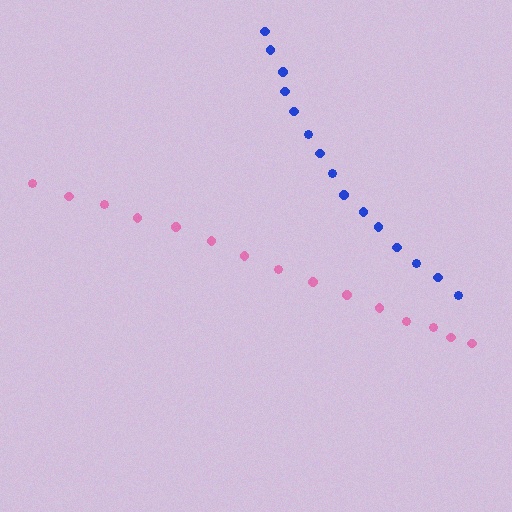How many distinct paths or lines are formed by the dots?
There are 2 distinct paths.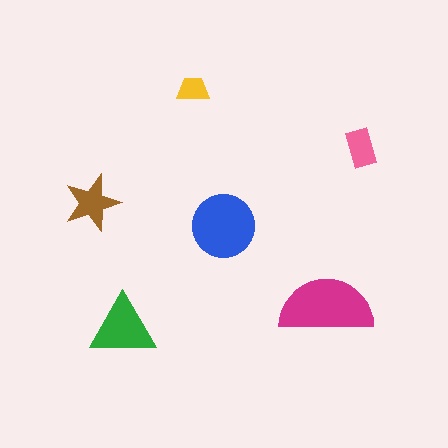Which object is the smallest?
The yellow trapezoid.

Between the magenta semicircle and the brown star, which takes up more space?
The magenta semicircle.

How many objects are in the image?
There are 6 objects in the image.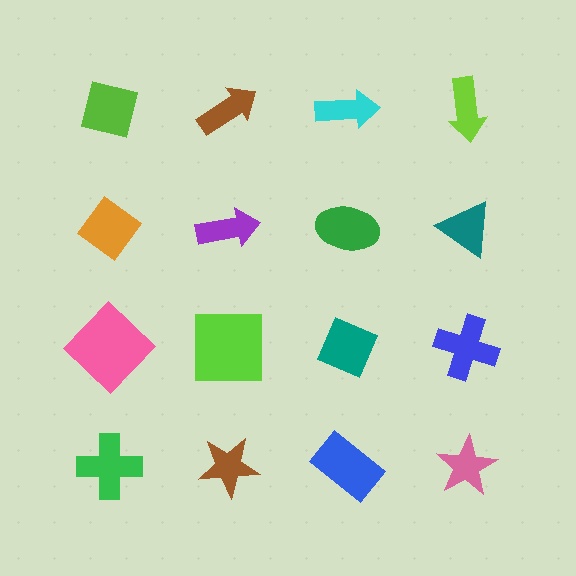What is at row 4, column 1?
A green cross.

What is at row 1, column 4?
A lime arrow.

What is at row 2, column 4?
A teal triangle.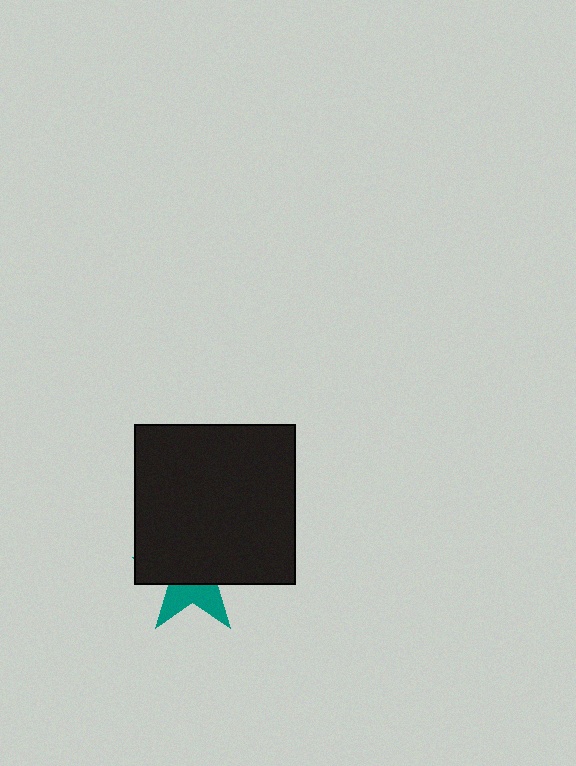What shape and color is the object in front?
The object in front is a black square.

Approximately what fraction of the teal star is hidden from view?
Roughly 64% of the teal star is hidden behind the black square.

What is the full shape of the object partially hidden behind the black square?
The partially hidden object is a teal star.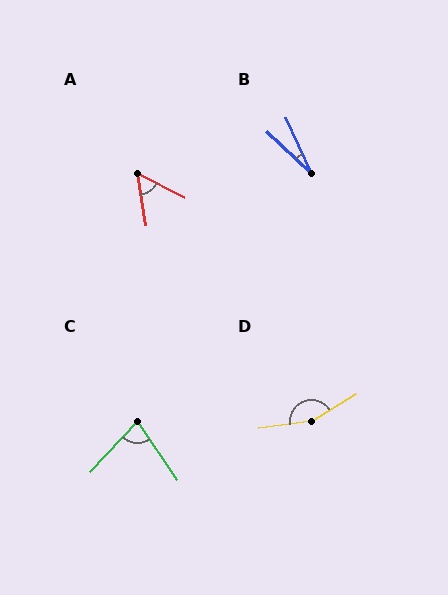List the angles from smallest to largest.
B (22°), A (54°), C (77°), D (156°).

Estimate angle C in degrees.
Approximately 77 degrees.